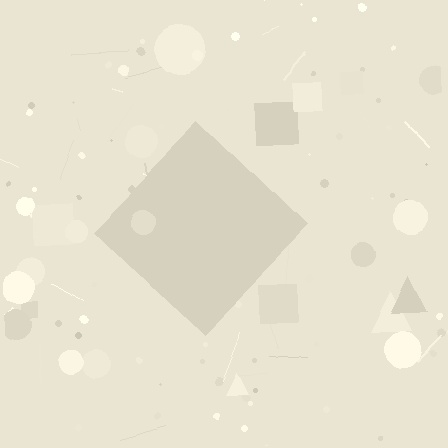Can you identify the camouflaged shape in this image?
The camouflaged shape is a diamond.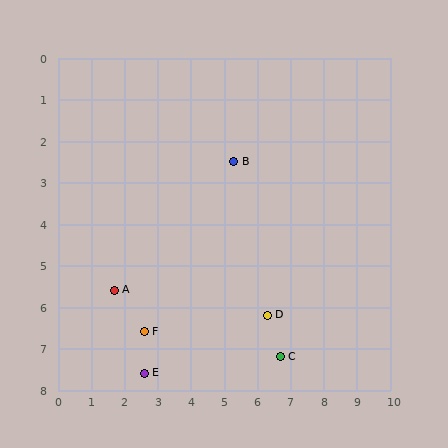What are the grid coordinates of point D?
Point D is at approximately (6.3, 6.2).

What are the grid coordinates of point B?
Point B is at approximately (5.3, 2.5).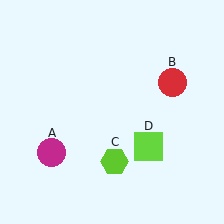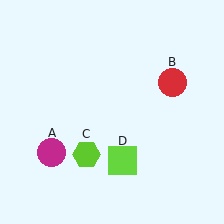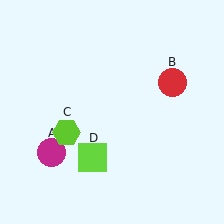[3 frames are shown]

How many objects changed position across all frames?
2 objects changed position: lime hexagon (object C), lime square (object D).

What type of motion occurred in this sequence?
The lime hexagon (object C), lime square (object D) rotated clockwise around the center of the scene.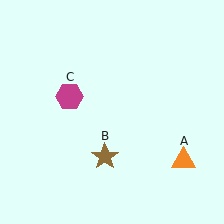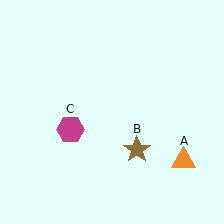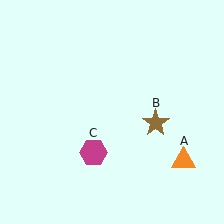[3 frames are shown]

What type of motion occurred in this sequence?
The brown star (object B), magenta hexagon (object C) rotated counterclockwise around the center of the scene.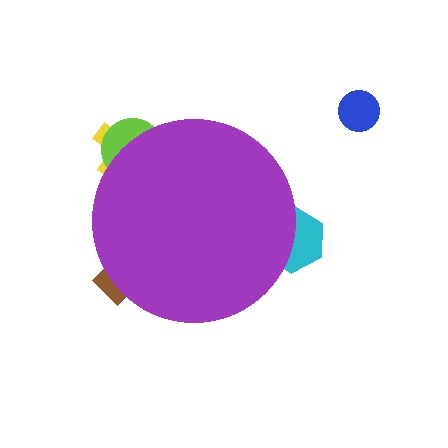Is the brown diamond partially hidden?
Yes, the brown diamond is partially hidden behind the purple circle.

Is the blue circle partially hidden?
No, the blue circle is fully visible.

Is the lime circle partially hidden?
Yes, the lime circle is partially hidden behind the purple circle.